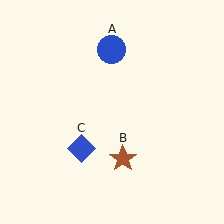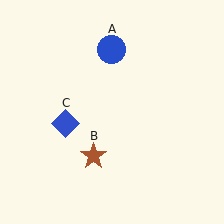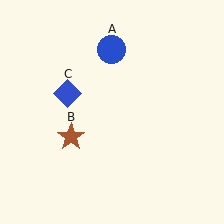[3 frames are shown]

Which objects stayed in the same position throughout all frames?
Blue circle (object A) remained stationary.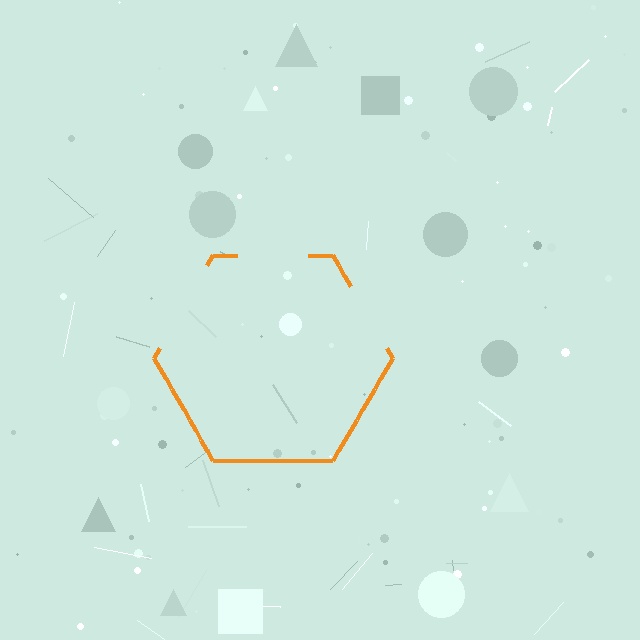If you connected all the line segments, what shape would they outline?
They would outline a hexagon.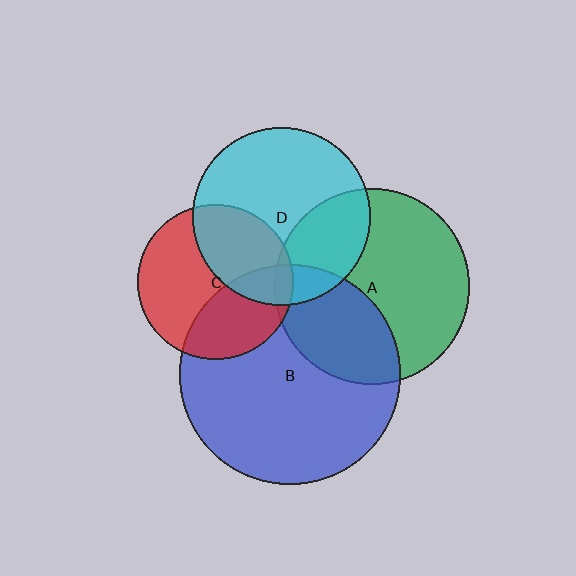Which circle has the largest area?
Circle B (blue).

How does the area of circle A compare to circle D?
Approximately 1.2 times.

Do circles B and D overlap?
Yes.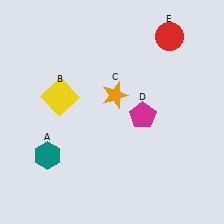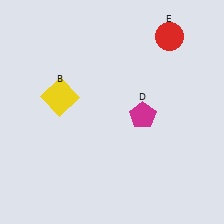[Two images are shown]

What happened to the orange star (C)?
The orange star (C) was removed in Image 2. It was in the top-right area of Image 1.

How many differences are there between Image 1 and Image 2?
There are 2 differences between the two images.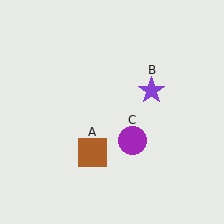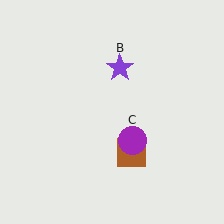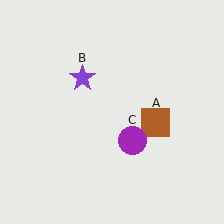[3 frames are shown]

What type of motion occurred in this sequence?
The brown square (object A), purple star (object B) rotated counterclockwise around the center of the scene.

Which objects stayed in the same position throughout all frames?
Purple circle (object C) remained stationary.